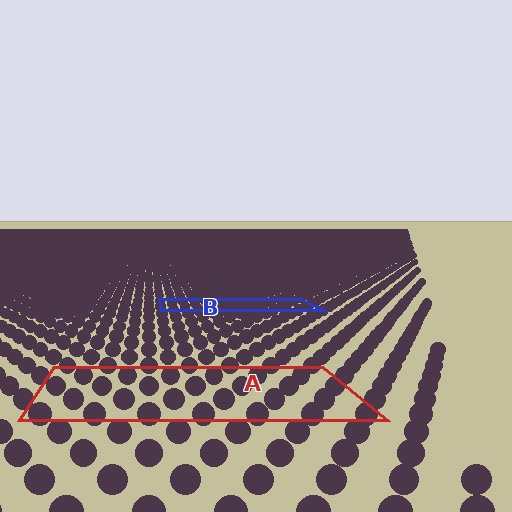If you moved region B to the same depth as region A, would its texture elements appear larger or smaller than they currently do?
They would appear larger. At a closer depth, the same texture elements are projected at a bigger on-screen size.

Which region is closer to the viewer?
Region A is closer. The texture elements there are larger and more spread out.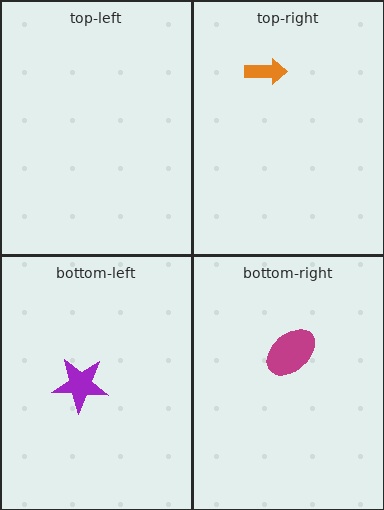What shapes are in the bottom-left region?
The purple star.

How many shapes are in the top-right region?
1.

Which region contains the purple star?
The bottom-left region.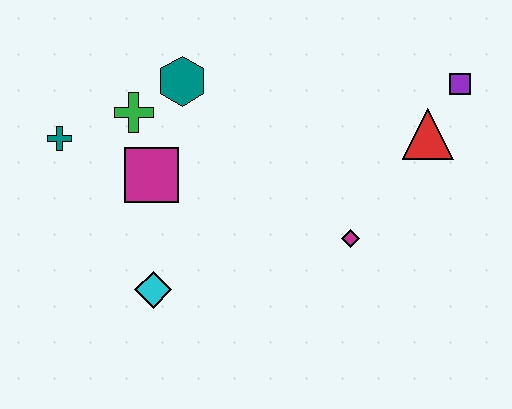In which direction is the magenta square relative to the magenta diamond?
The magenta square is to the left of the magenta diamond.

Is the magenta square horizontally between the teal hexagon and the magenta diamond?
No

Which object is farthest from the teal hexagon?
The purple square is farthest from the teal hexagon.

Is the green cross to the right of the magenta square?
No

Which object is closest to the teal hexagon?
The green cross is closest to the teal hexagon.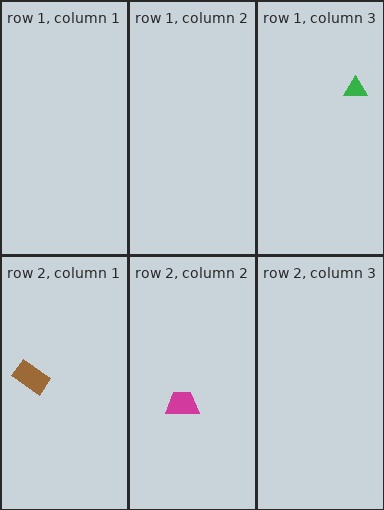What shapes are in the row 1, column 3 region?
The green triangle.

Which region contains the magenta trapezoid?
The row 2, column 2 region.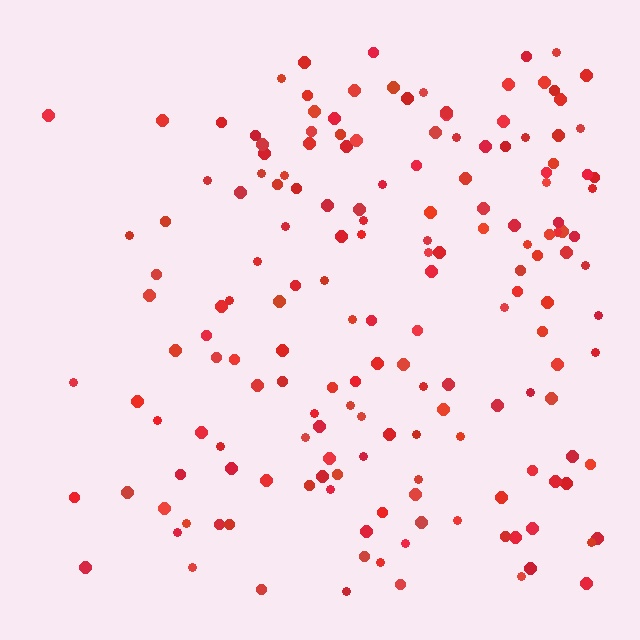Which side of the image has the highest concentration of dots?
The right.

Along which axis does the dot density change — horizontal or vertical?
Horizontal.